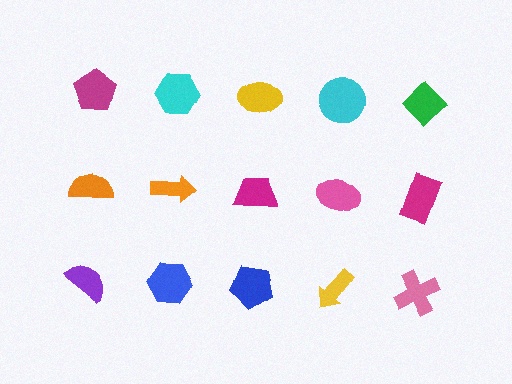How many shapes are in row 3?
5 shapes.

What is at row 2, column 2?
An orange arrow.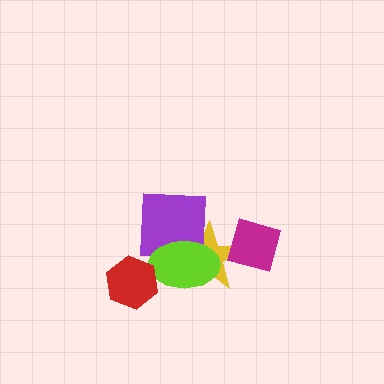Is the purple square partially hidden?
Yes, it is partially covered by another shape.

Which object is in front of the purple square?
The lime ellipse is in front of the purple square.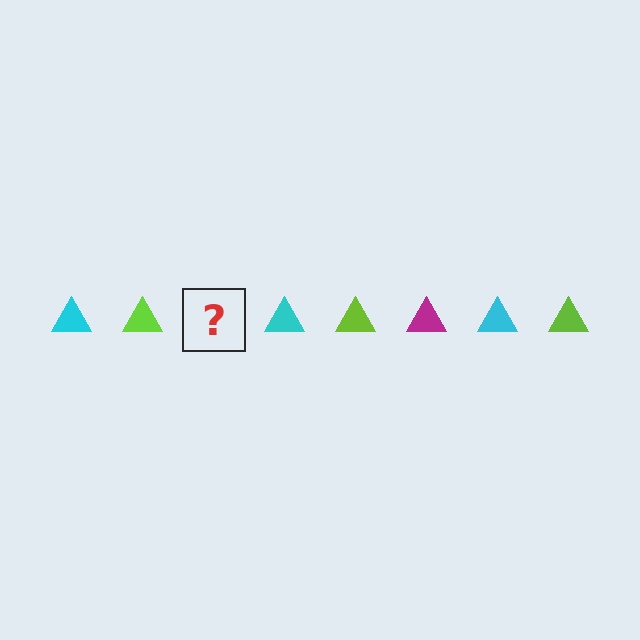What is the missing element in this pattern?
The missing element is a magenta triangle.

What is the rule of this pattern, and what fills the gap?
The rule is that the pattern cycles through cyan, lime, magenta triangles. The gap should be filled with a magenta triangle.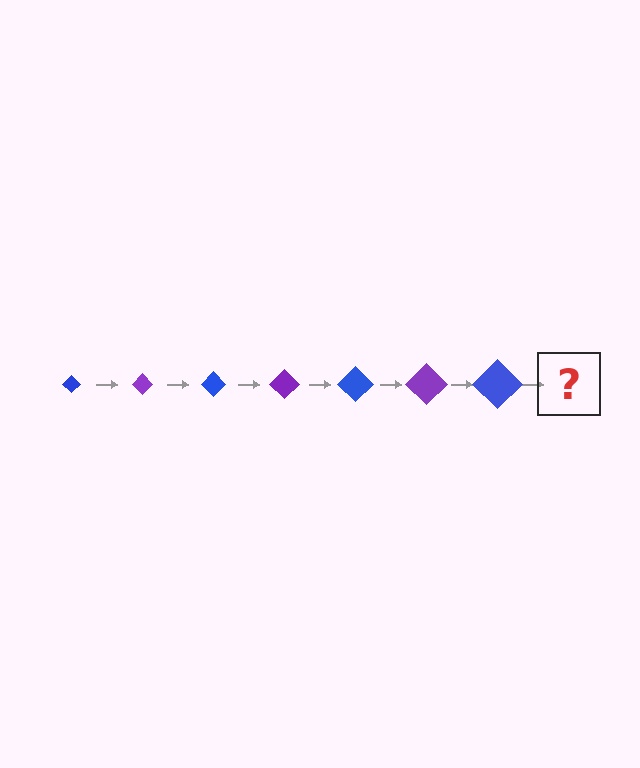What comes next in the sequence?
The next element should be a purple diamond, larger than the previous one.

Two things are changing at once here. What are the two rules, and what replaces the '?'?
The two rules are that the diamond grows larger each step and the color cycles through blue and purple. The '?' should be a purple diamond, larger than the previous one.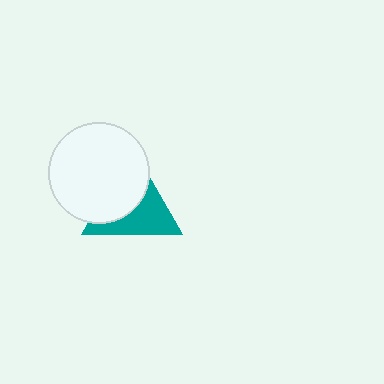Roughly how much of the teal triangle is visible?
About half of it is visible (roughly 50%).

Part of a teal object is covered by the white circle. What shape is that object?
It is a triangle.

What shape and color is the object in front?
The object in front is a white circle.